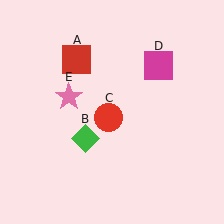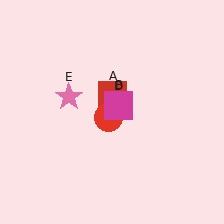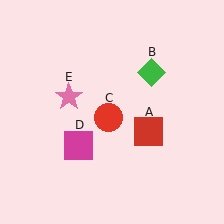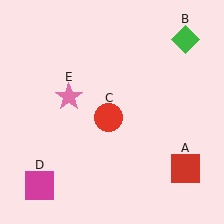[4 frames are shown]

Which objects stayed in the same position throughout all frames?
Red circle (object C) and pink star (object E) remained stationary.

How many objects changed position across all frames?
3 objects changed position: red square (object A), green diamond (object B), magenta square (object D).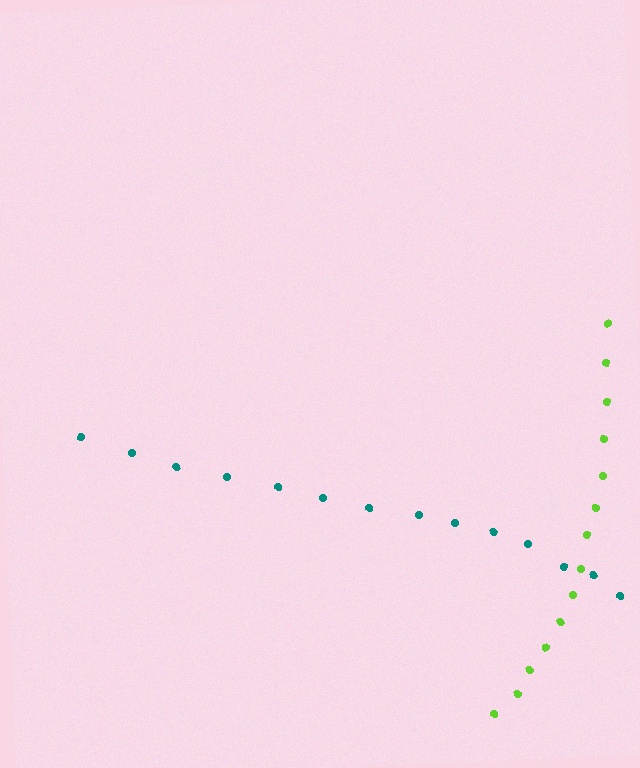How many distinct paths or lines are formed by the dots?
There are 2 distinct paths.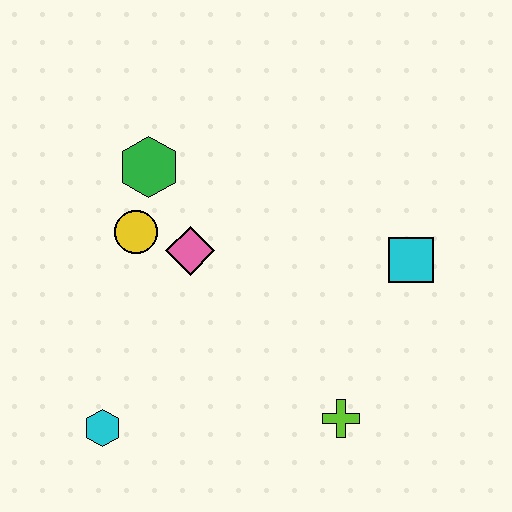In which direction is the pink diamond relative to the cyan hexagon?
The pink diamond is above the cyan hexagon.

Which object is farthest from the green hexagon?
The lime cross is farthest from the green hexagon.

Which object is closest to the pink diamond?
The yellow circle is closest to the pink diamond.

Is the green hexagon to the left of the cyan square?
Yes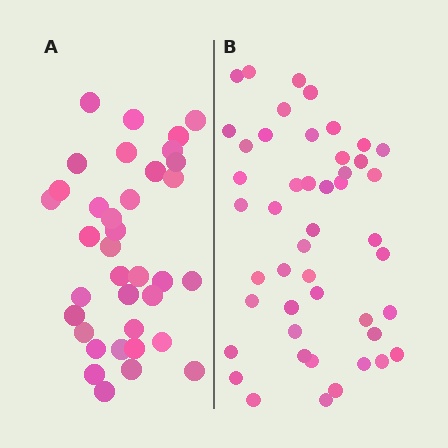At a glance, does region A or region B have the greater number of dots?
Region B (the right region) has more dots.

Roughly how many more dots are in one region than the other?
Region B has roughly 12 or so more dots than region A.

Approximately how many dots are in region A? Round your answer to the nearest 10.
About 40 dots. (The exact count is 36, which rounds to 40.)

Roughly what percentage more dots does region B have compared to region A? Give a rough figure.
About 30% more.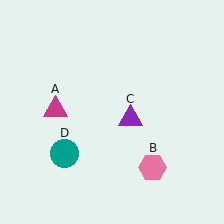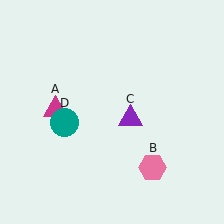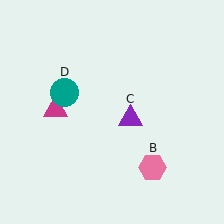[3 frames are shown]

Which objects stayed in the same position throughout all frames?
Magenta triangle (object A) and pink hexagon (object B) and purple triangle (object C) remained stationary.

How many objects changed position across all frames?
1 object changed position: teal circle (object D).